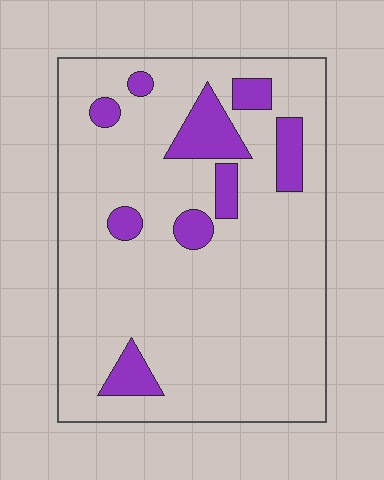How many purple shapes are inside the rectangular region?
9.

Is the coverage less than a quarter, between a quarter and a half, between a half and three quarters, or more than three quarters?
Less than a quarter.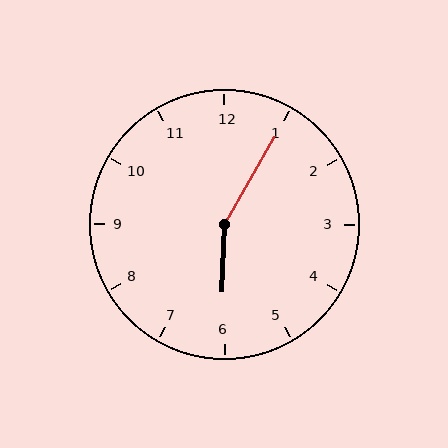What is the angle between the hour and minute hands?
Approximately 152 degrees.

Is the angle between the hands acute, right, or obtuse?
It is obtuse.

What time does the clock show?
6:05.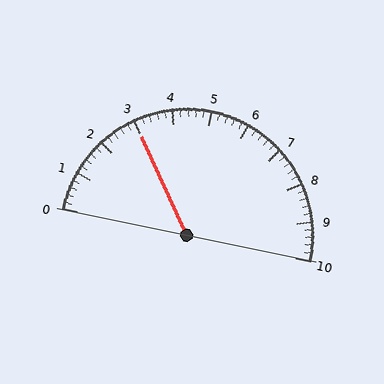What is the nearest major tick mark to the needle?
The nearest major tick mark is 3.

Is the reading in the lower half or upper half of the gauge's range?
The reading is in the lower half of the range (0 to 10).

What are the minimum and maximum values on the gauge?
The gauge ranges from 0 to 10.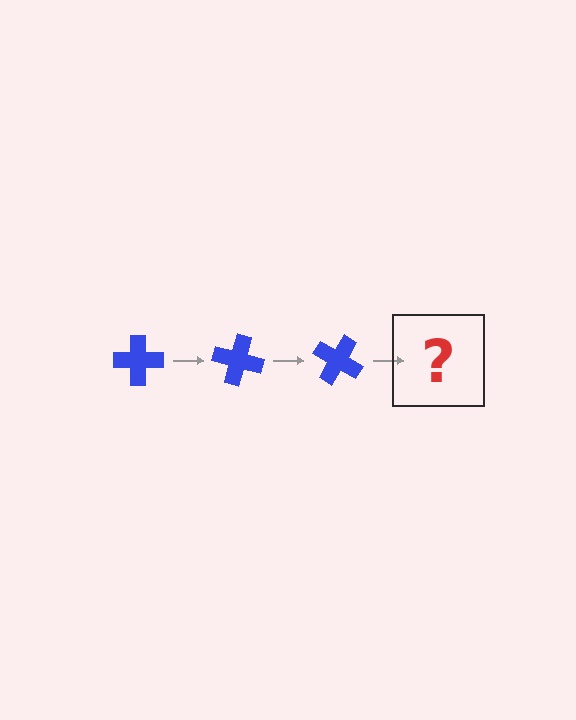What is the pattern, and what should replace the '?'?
The pattern is that the cross rotates 15 degrees each step. The '?' should be a blue cross rotated 45 degrees.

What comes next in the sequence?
The next element should be a blue cross rotated 45 degrees.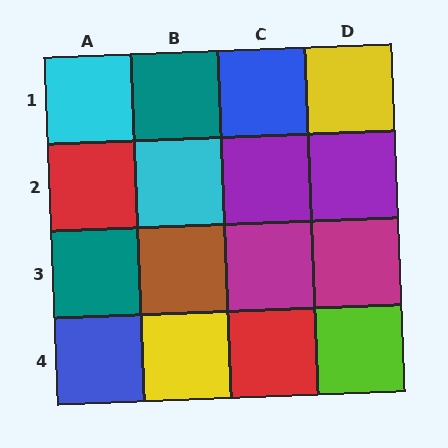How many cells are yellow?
2 cells are yellow.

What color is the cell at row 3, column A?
Teal.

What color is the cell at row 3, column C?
Magenta.